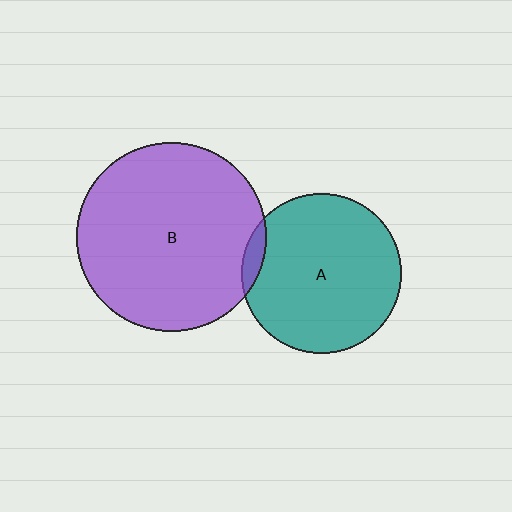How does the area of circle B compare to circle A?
Approximately 1.4 times.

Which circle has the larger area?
Circle B (purple).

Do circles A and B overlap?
Yes.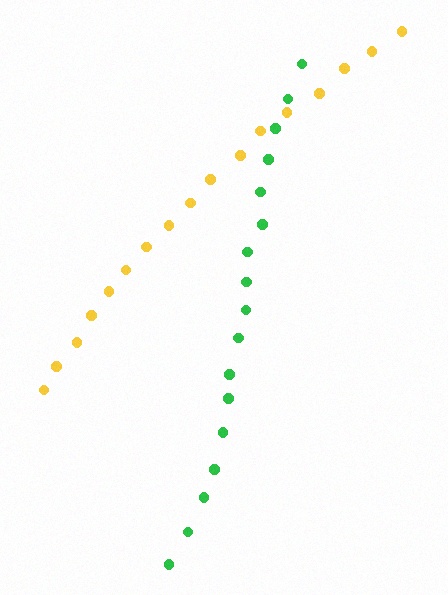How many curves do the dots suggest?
There are 2 distinct paths.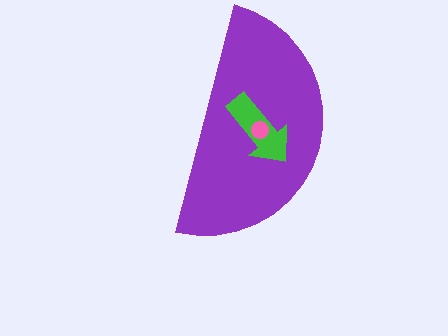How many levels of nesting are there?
3.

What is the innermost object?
The pink circle.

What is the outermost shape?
The purple semicircle.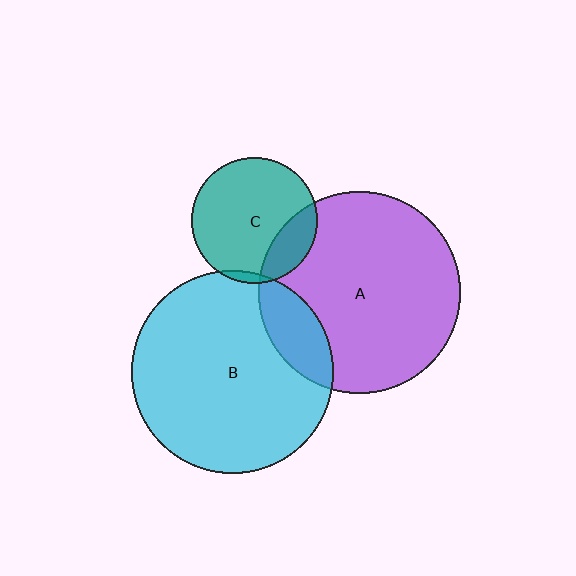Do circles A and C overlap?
Yes.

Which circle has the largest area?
Circle B (cyan).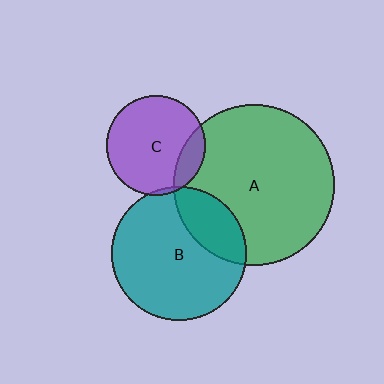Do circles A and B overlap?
Yes.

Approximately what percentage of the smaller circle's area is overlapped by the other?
Approximately 25%.